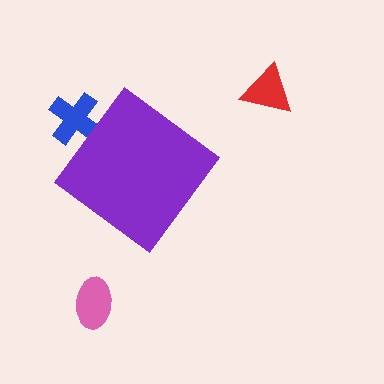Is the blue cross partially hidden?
Yes, the blue cross is partially hidden behind the purple diamond.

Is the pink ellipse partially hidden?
No, the pink ellipse is fully visible.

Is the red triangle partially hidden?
No, the red triangle is fully visible.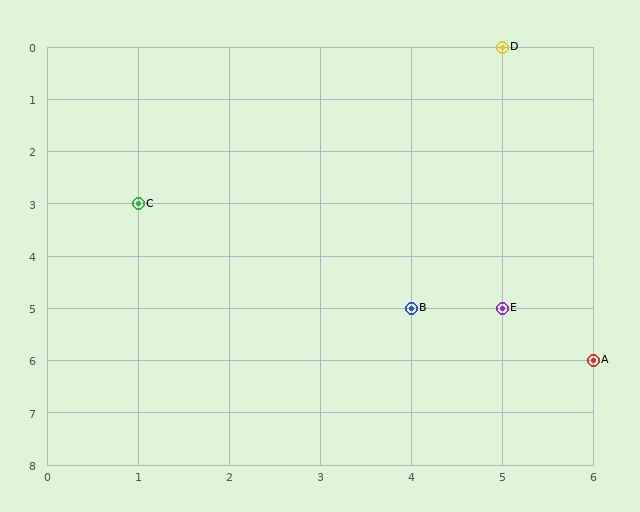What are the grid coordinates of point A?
Point A is at grid coordinates (6, 6).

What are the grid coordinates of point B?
Point B is at grid coordinates (4, 5).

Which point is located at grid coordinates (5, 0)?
Point D is at (5, 0).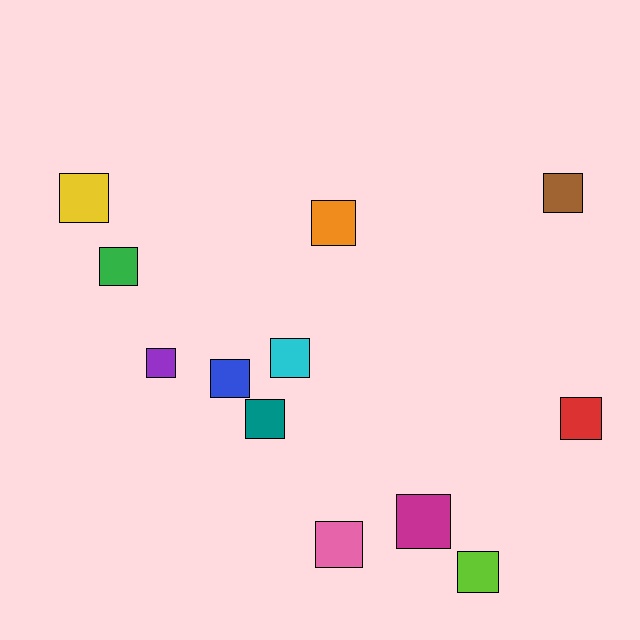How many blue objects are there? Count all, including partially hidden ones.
There is 1 blue object.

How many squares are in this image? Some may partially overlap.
There are 12 squares.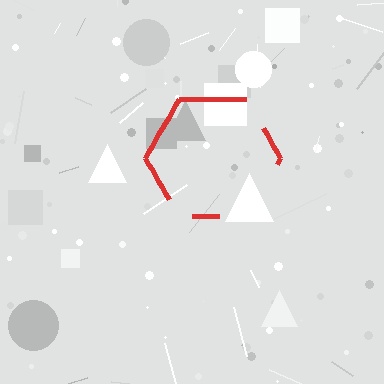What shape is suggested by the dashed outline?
The dashed outline suggests a hexagon.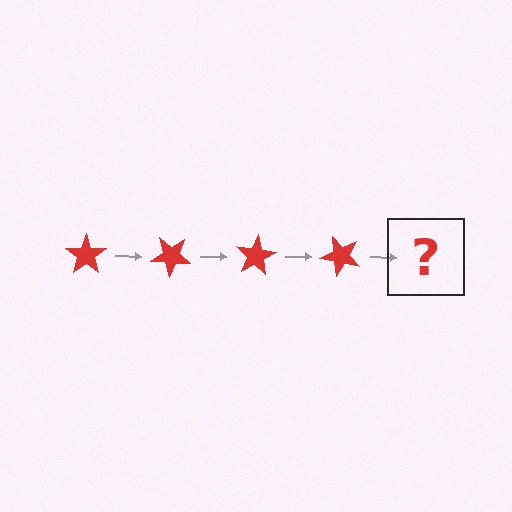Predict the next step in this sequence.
The next step is a red star rotated 160 degrees.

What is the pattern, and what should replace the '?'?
The pattern is that the star rotates 40 degrees each step. The '?' should be a red star rotated 160 degrees.